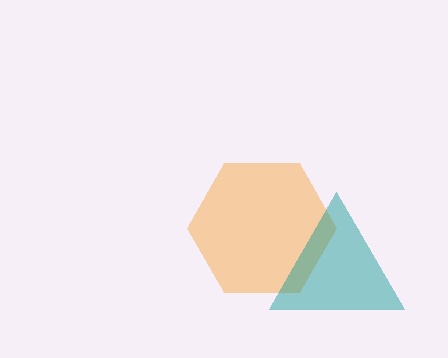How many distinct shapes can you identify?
There are 2 distinct shapes: an orange hexagon, a teal triangle.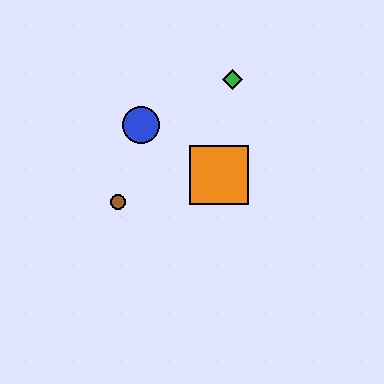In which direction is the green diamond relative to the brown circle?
The green diamond is above the brown circle.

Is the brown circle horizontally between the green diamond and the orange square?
No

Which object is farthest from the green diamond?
The brown circle is farthest from the green diamond.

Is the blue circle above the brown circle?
Yes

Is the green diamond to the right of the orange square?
Yes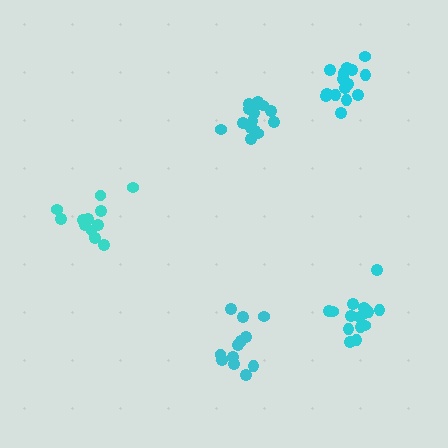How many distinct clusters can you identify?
There are 5 distinct clusters.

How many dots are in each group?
Group 1: 14 dots, Group 2: 12 dots, Group 3: 15 dots, Group 4: 12 dots, Group 5: 15 dots (68 total).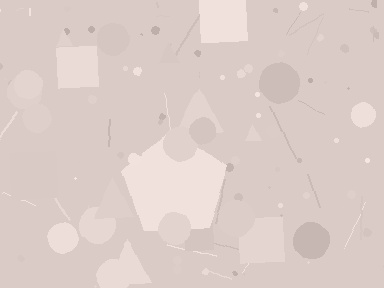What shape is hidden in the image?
A pentagon is hidden in the image.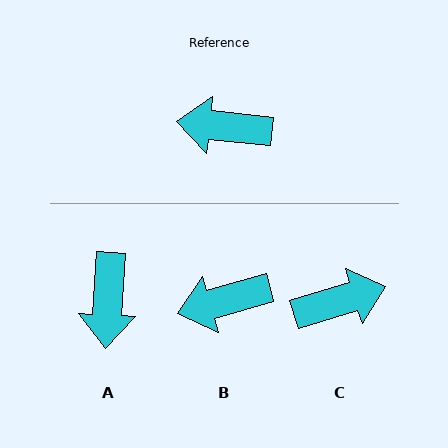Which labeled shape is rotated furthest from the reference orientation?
C, about 157 degrees away.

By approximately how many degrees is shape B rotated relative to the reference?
Approximately 22 degrees counter-clockwise.